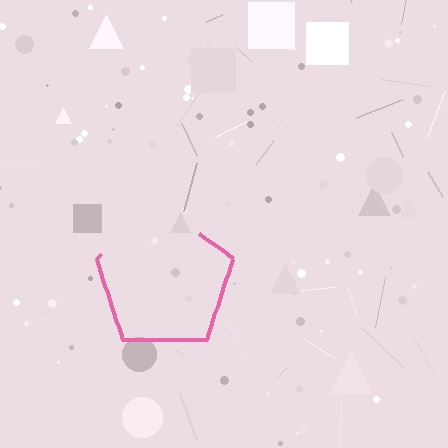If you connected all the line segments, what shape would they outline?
They would outline a pentagon.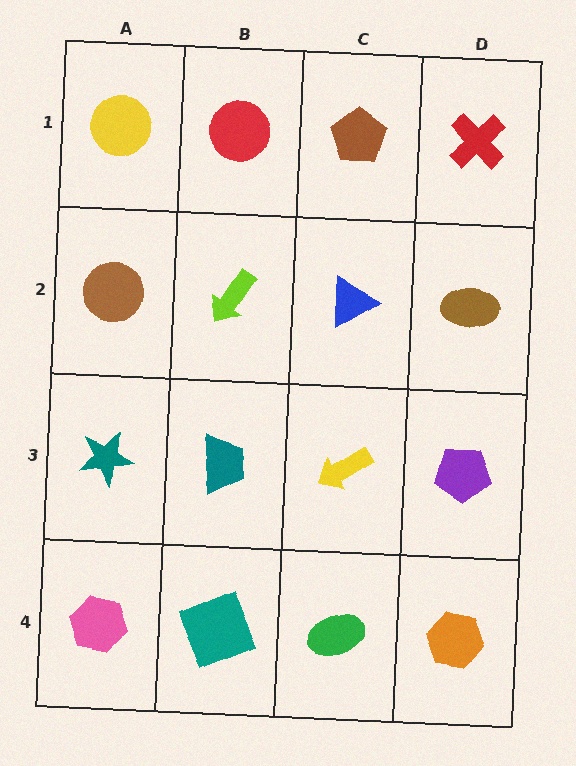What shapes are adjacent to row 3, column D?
A brown ellipse (row 2, column D), an orange hexagon (row 4, column D), a yellow arrow (row 3, column C).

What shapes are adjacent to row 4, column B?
A teal trapezoid (row 3, column B), a pink hexagon (row 4, column A), a green ellipse (row 4, column C).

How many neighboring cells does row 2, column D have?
3.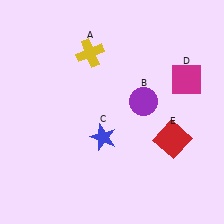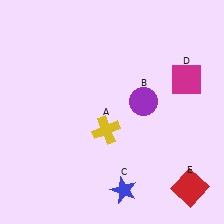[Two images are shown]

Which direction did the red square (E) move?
The red square (E) moved down.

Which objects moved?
The objects that moved are: the yellow cross (A), the blue star (C), the red square (E).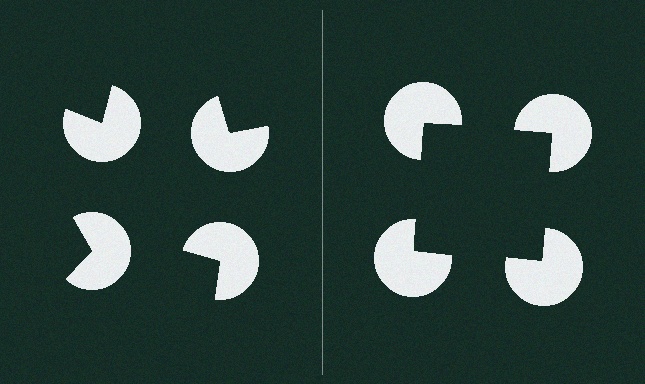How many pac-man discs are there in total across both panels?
8 — 4 on each side.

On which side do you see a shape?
An illusory square appears on the right side. On the left side the wedge cuts are rotated, so no coherent shape forms.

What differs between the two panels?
The pac-man discs are positioned identically on both sides; only the wedge orientations differ. On the right they align to a square; on the left they are misaligned.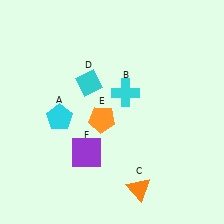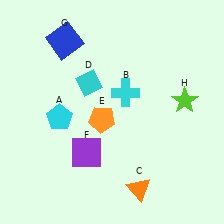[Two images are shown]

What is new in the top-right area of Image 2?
A lime star (H) was added in the top-right area of Image 2.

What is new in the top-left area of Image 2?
A blue square (G) was added in the top-left area of Image 2.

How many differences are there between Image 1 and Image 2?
There are 2 differences between the two images.